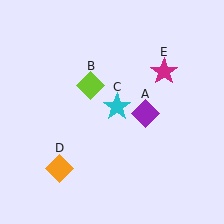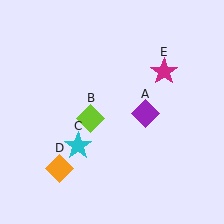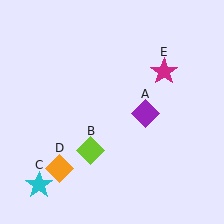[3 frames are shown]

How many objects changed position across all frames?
2 objects changed position: lime diamond (object B), cyan star (object C).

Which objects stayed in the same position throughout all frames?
Purple diamond (object A) and orange diamond (object D) and magenta star (object E) remained stationary.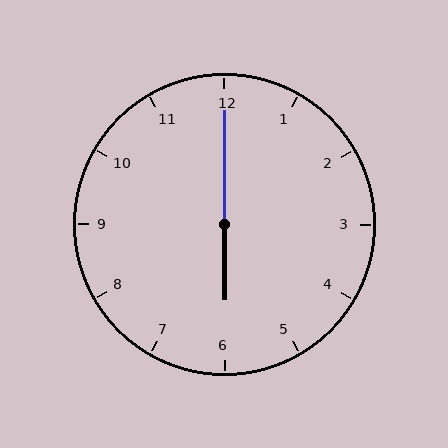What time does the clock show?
6:00.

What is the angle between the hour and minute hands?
Approximately 180 degrees.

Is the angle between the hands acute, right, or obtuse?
It is obtuse.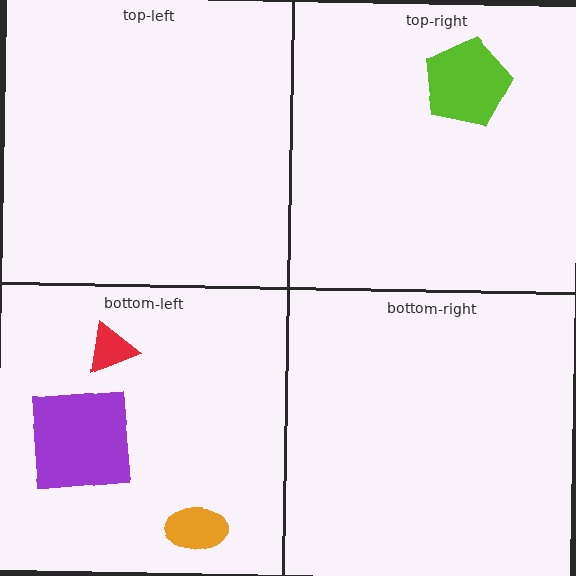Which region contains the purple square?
The bottom-left region.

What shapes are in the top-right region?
The lime pentagon.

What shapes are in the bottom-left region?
The red triangle, the orange ellipse, the purple square.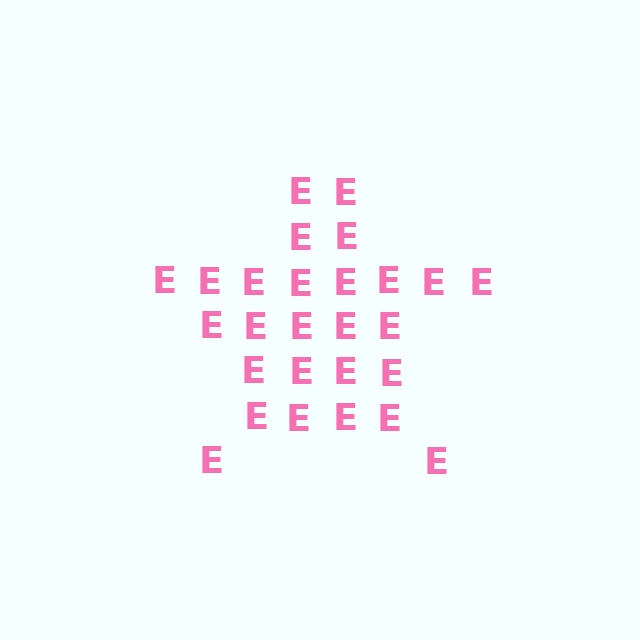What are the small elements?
The small elements are letter E's.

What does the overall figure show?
The overall figure shows a star.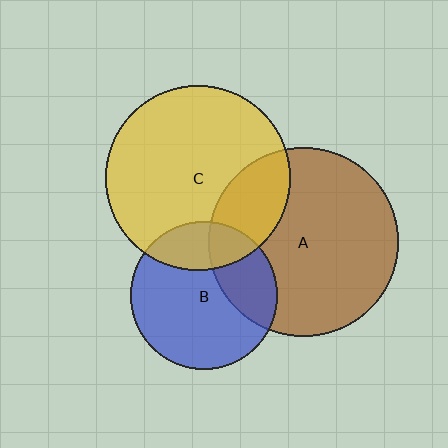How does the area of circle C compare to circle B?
Approximately 1.6 times.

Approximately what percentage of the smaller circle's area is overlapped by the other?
Approximately 30%.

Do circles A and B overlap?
Yes.